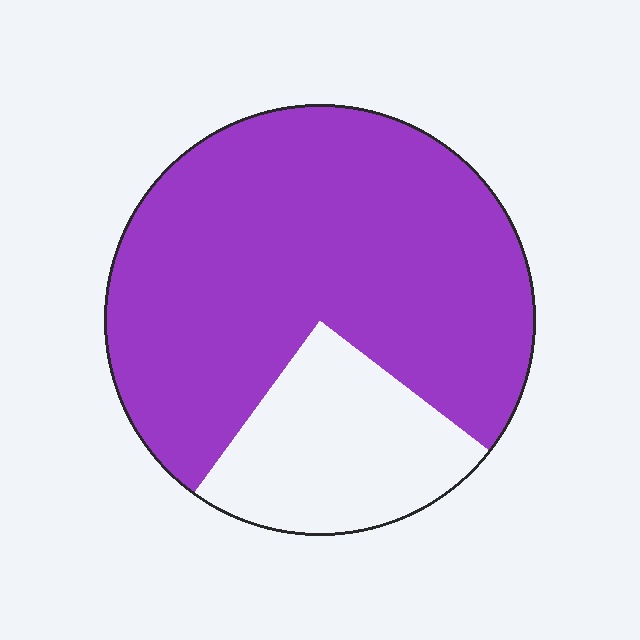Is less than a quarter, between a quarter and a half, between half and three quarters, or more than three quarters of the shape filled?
More than three quarters.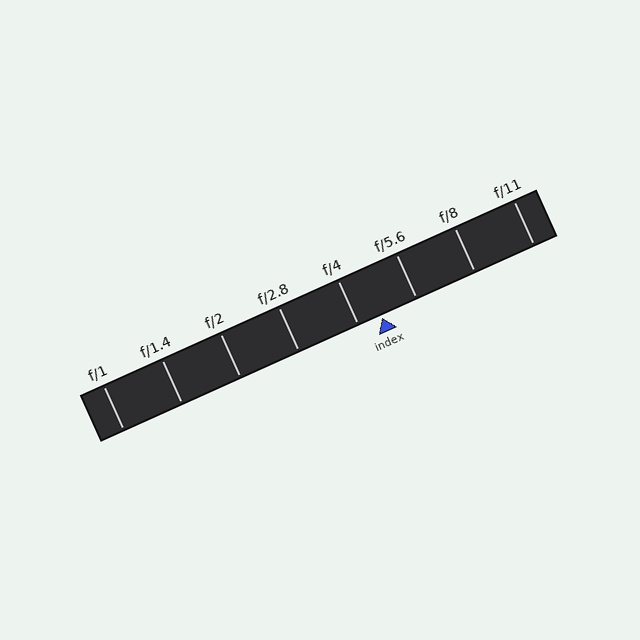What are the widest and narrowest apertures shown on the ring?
The widest aperture shown is f/1 and the narrowest is f/11.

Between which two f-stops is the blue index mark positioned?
The index mark is between f/4 and f/5.6.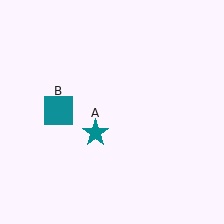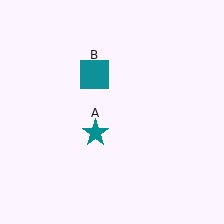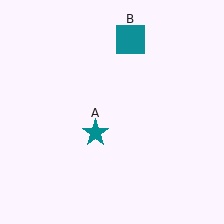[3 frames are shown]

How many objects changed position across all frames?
1 object changed position: teal square (object B).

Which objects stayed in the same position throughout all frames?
Teal star (object A) remained stationary.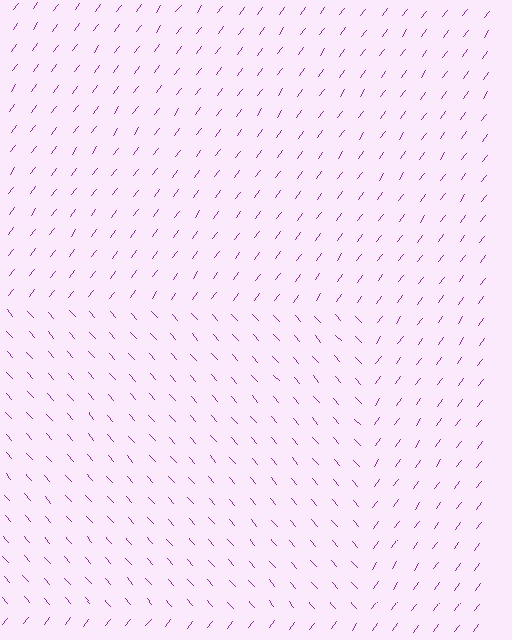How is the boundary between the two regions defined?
The boundary is defined purely by a change in line orientation (approximately 78 degrees difference). All lines are the same color and thickness.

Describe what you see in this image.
The image is filled with small purple line segments. A rectangle region in the image has lines oriented differently from the surrounding lines, creating a visible texture boundary.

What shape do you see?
I see a rectangle.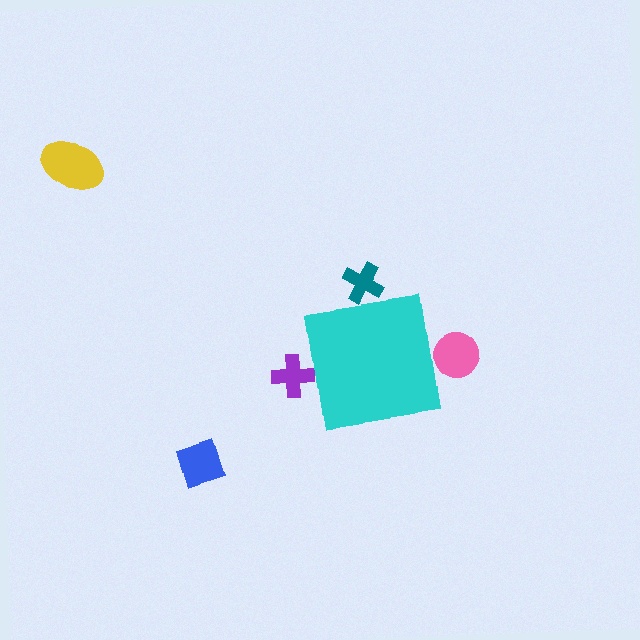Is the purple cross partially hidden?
Yes, the purple cross is partially hidden behind the cyan square.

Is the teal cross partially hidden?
Yes, the teal cross is partially hidden behind the cyan square.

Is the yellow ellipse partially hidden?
No, the yellow ellipse is fully visible.